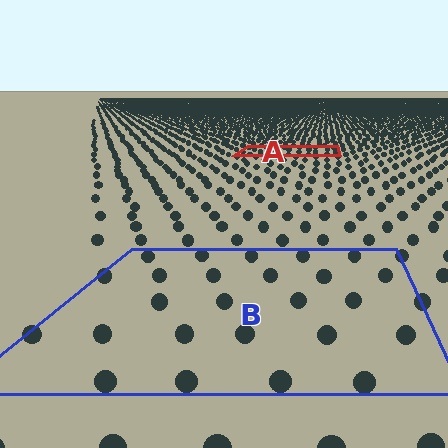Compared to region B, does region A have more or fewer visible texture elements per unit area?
Region A has more texture elements per unit area — they are packed more densely because it is farther away.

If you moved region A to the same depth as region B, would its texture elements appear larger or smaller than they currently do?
They would appear larger. At a closer depth, the same texture elements are projected at a bigger on-screen size.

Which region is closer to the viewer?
Region B is closer. The texture elements there are larger and more spread out.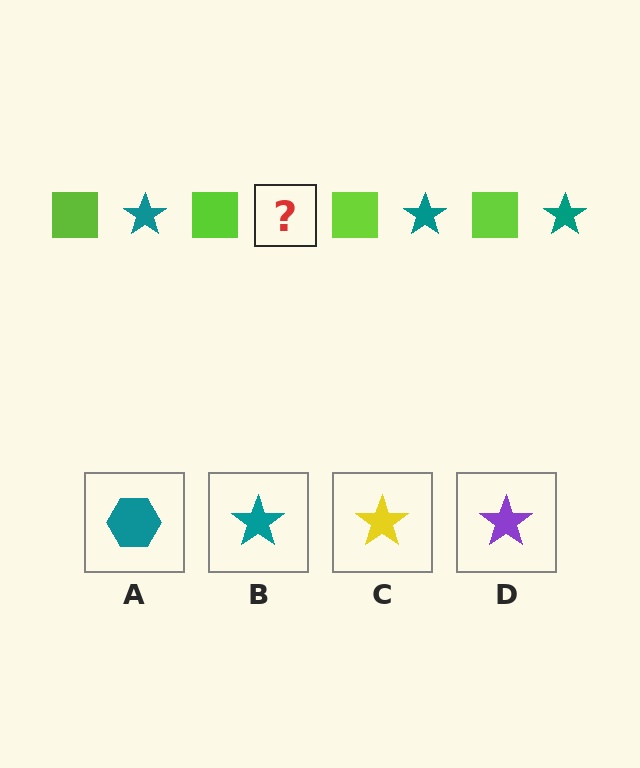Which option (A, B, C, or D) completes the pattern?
B.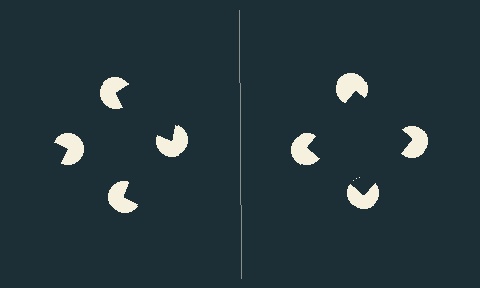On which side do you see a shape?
An illusory square appears on the right side. On the left side the wedge cuts are rotated, so no coherent shape forms.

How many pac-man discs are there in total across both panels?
8 — 4 on each side.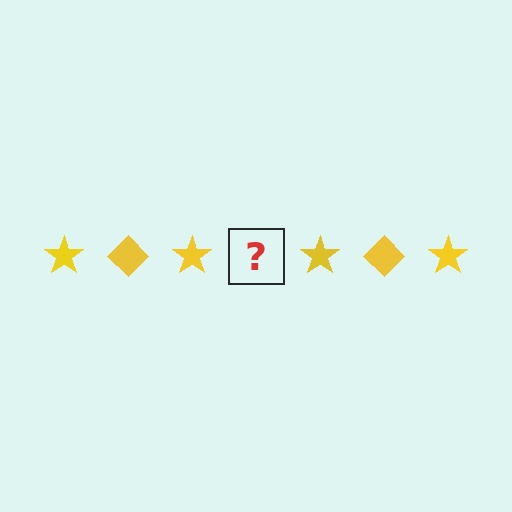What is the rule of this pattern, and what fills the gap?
The rule is that the pattern cycles through star, diamond shapes in yellow. The gap should be filled with a yellow diamond.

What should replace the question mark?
The question mark should be replaced with a yellow diamond.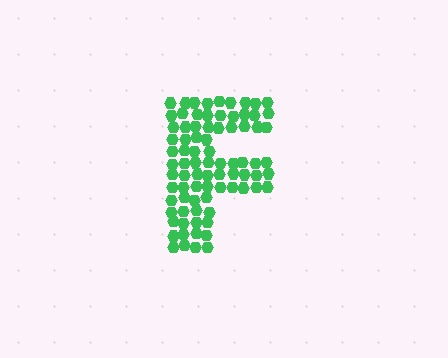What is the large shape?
The large shape is the letter F.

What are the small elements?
The small elements are hexagons.